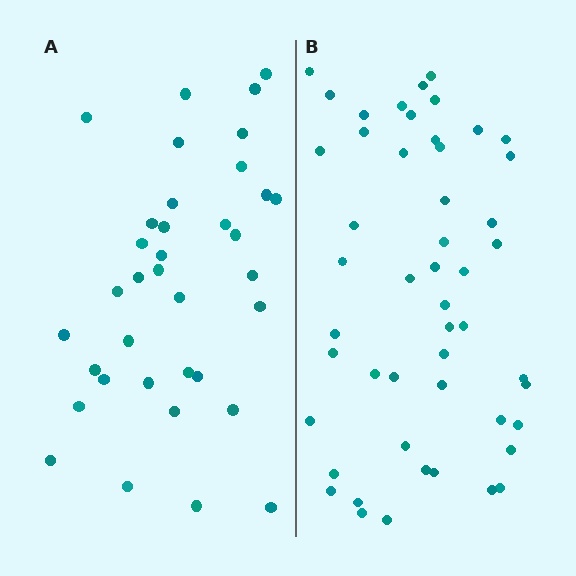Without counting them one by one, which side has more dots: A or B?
Region B (the right region) has more dots.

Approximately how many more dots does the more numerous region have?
Region B has approximately 15 more dots than region A.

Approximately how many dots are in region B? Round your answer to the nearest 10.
About 50 dots.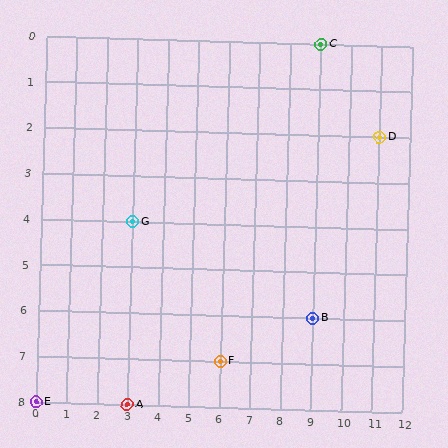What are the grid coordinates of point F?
Point F is at grid coordinates (6, 7).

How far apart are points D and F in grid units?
Points D and F are 5 columns and 5 rows apart (about 7.1 grid units diagonally).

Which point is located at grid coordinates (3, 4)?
Point G is at (3, 4).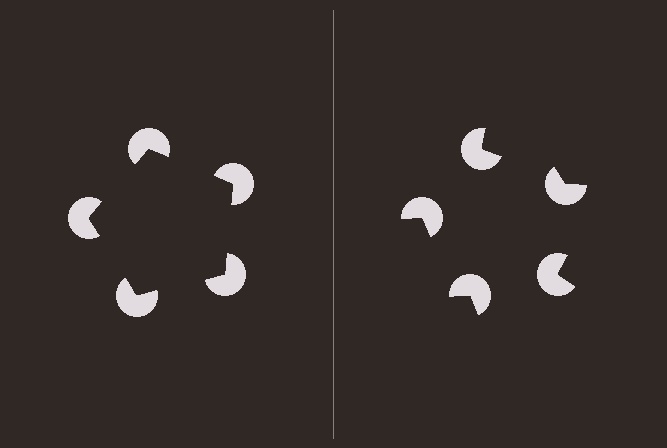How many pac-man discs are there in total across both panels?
10 — 5 on each side.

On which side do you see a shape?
An illusory pentagon appears on the left side. On the right side the wedge cuts are rotated, so no coherent shape forms.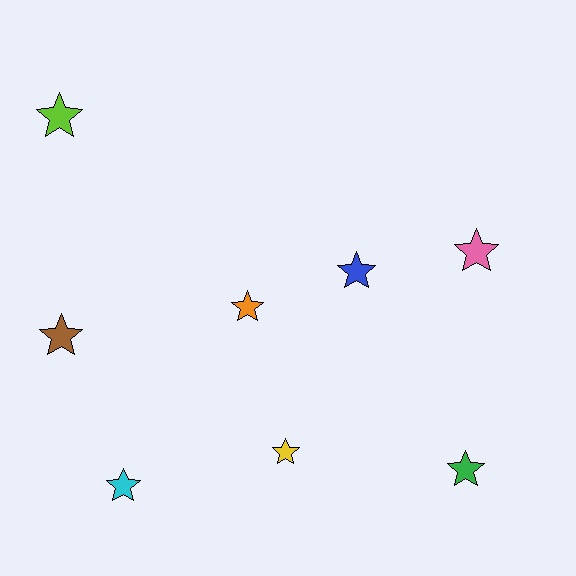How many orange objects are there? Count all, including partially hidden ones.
There is 1 orange object.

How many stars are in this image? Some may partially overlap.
There are 8 stars.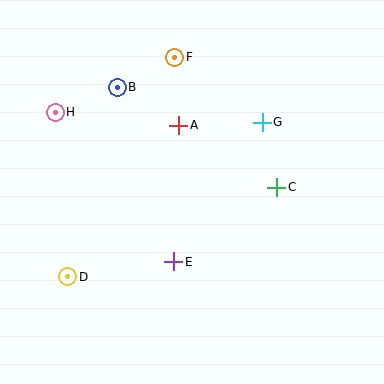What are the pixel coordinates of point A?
Point A is at (179, 125).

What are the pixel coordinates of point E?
Point E is at (174, 262).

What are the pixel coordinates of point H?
Point H is at (55, 112).